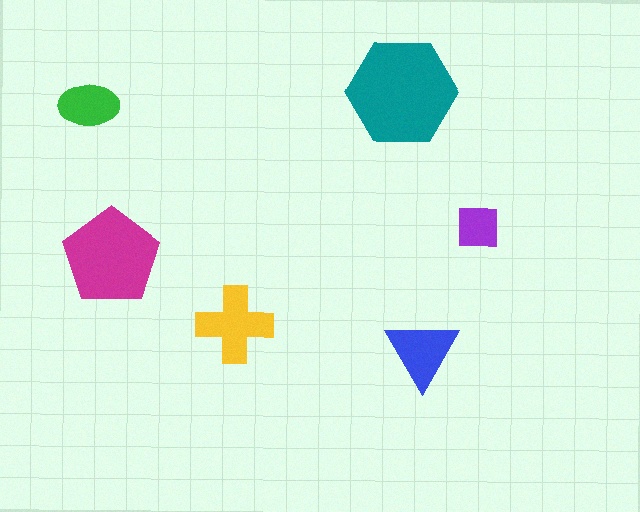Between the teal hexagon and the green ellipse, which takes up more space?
The teal hexagon.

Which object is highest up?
The teal hexagon is topmost.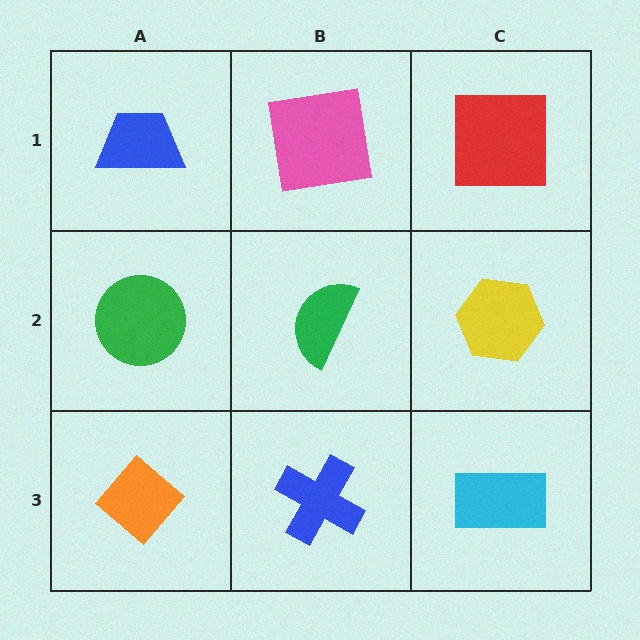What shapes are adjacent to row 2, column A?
A blue trapezoid (row 1, column A), an orange diamond (row 3, column A), a green semicircle (row 2, column B).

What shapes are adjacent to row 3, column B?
A green semicircle (row 2, column B), an orange diamond (row 3, column A), a cyan rectangle (row 3, column C).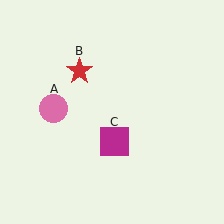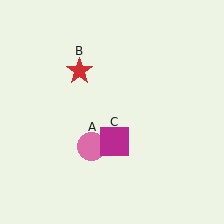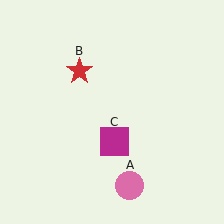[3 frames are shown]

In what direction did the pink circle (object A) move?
The pink circle (object A) moved down and to the right.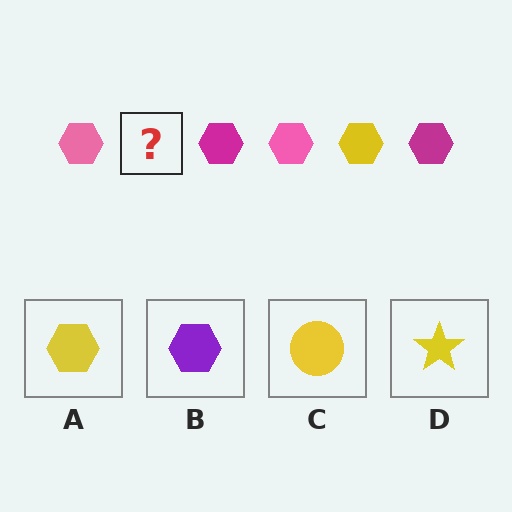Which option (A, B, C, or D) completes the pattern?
A.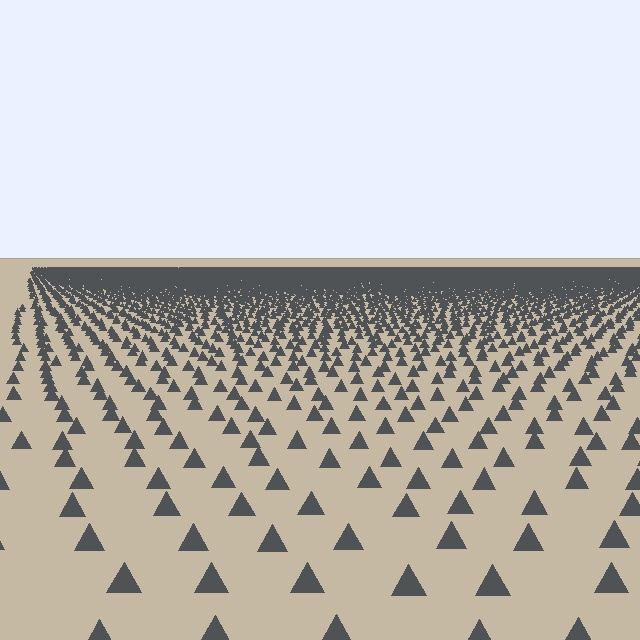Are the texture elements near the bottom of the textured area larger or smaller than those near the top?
Larger. Near the bottom, elements are closer to the viewer and appear at a bigger on-screen size.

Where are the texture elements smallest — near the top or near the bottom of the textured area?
Near the top.